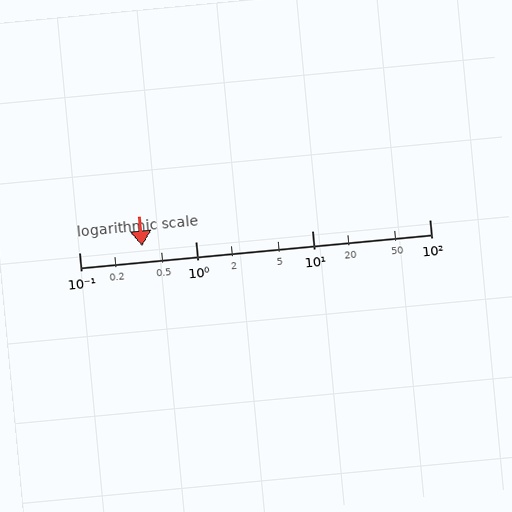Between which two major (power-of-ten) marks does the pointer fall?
The pointer is between 0.1 and 1.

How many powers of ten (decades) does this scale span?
The scale spans 3 decades, from 0.1 to 100.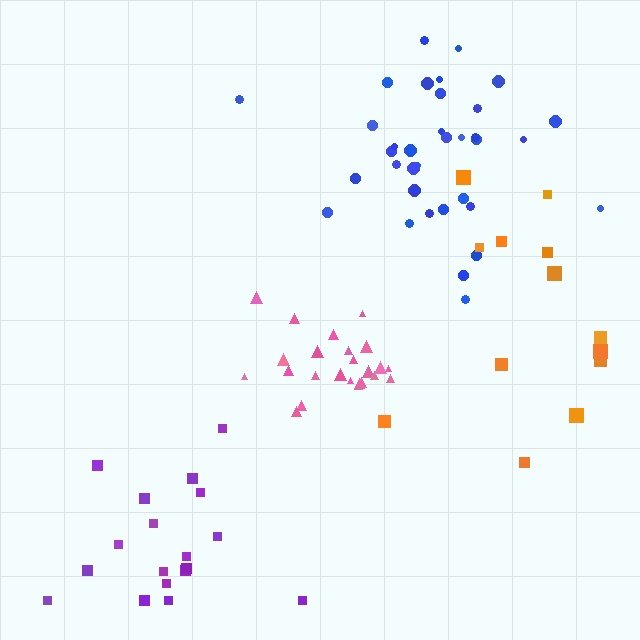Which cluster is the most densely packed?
Pink.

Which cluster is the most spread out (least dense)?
Orange.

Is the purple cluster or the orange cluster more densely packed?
Purple.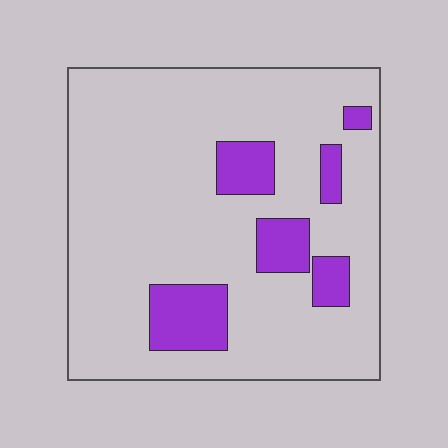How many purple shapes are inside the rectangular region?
6.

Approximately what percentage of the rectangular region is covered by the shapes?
Approximately 15%.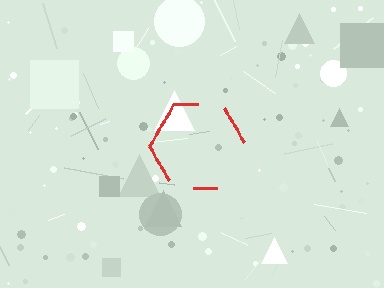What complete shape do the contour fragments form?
The contour fragments form a hexagon.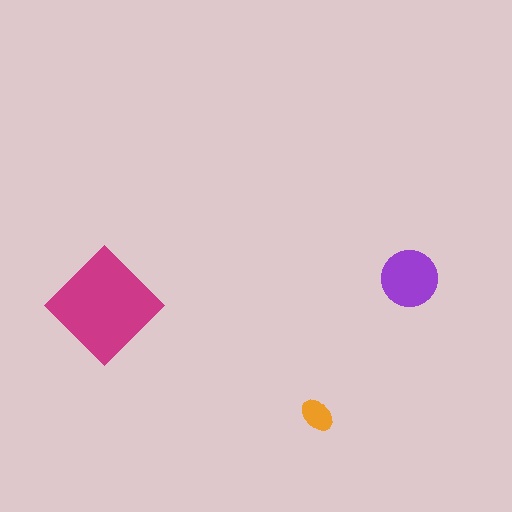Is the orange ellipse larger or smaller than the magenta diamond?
Smaller.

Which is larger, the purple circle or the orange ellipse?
The purple circle.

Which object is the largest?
The magenta diamond.